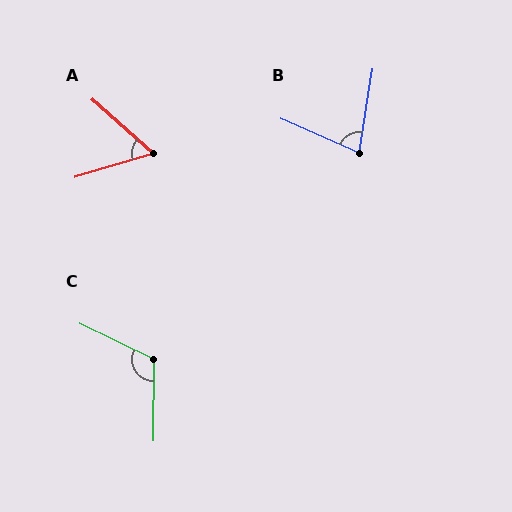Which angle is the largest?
C, at approximately 116 degrees.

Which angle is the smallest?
A, at approximately 58 degrees.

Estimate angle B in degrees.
Approximately 75 degrees.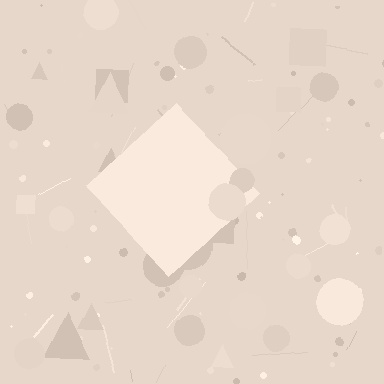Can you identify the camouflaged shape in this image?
The camouflaged shape is a diamond.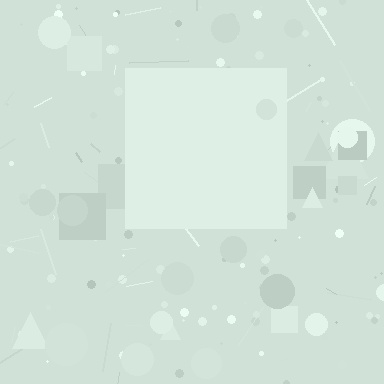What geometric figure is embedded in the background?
A square is embedded in the background.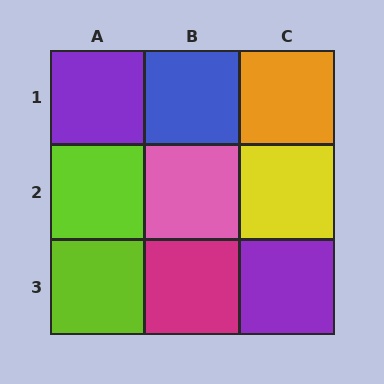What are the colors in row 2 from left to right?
Lime, pink, yellow.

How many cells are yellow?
1 cell is yellow.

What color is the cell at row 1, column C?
Orange.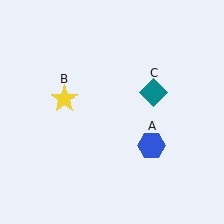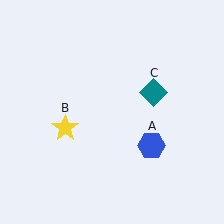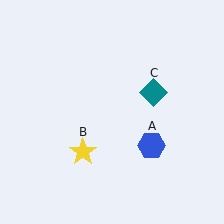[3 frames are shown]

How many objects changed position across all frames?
1 object changed position: yellow star (object B).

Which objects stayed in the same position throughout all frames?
Blue hexagon (object A) and teal diamond (object C) remained stationary.